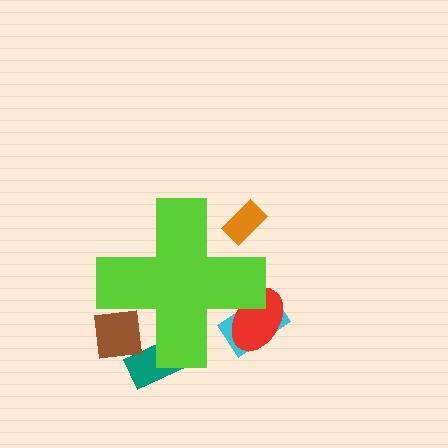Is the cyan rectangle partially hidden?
Yes, the cyan rectangle is partially hidden behind the lime cross.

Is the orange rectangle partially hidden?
Yes, the orange rectangle is partially hidden behind the lime cross.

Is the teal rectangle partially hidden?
Yes, the teal rectangle is partially hidden behind the lime cross.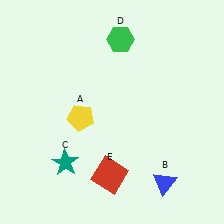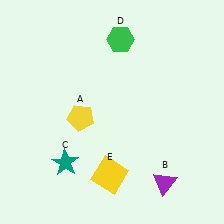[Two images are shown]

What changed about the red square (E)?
In Image 1, E is red. In Image 2, it changed to yellow.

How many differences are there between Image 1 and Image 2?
There are 2 differences between the two images.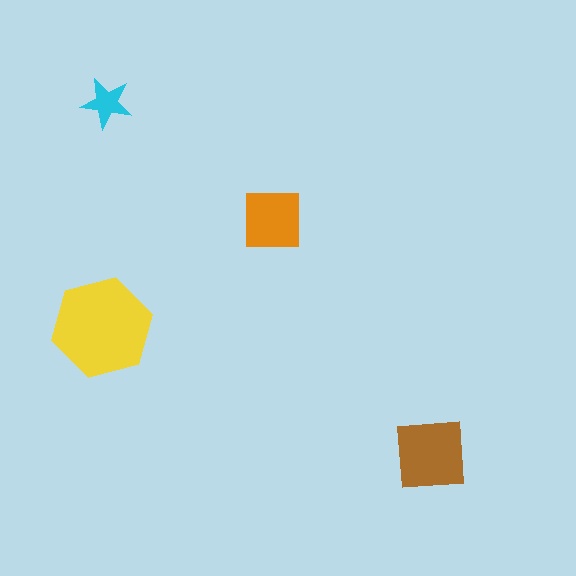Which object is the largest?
The yellow hexagon.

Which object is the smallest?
The cyan star.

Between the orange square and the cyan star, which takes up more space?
The orange square.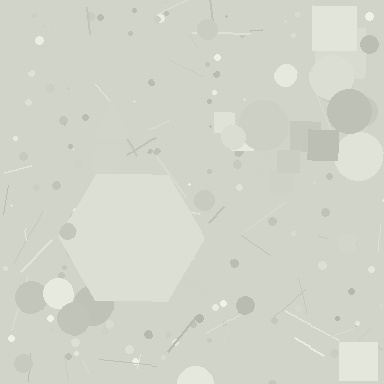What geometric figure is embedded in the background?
A hexagon is embedded in the background.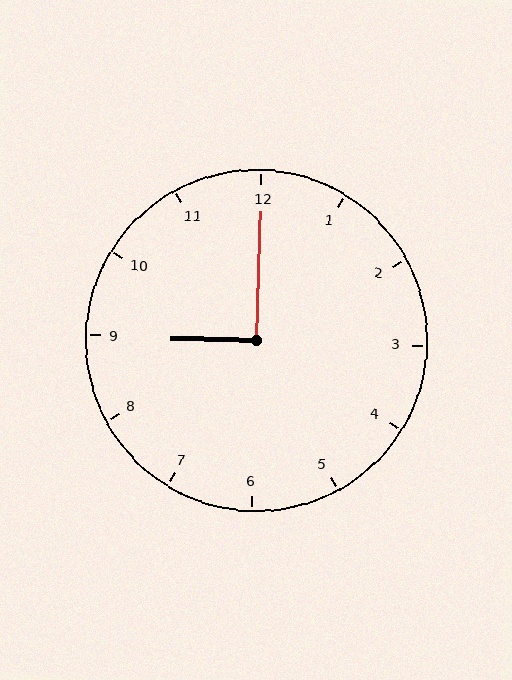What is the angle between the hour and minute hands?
Approximately 90 degrees.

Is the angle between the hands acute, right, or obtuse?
It is right.